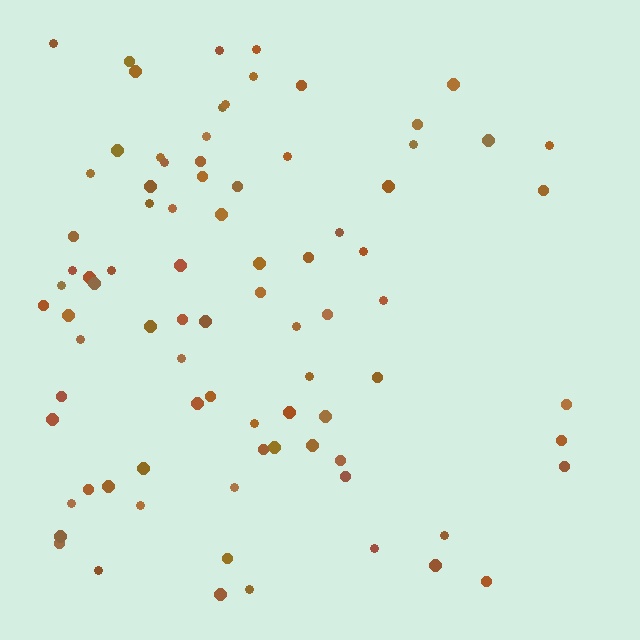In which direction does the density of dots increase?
From right to left, with the left side densest.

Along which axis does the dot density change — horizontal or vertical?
Horizontal.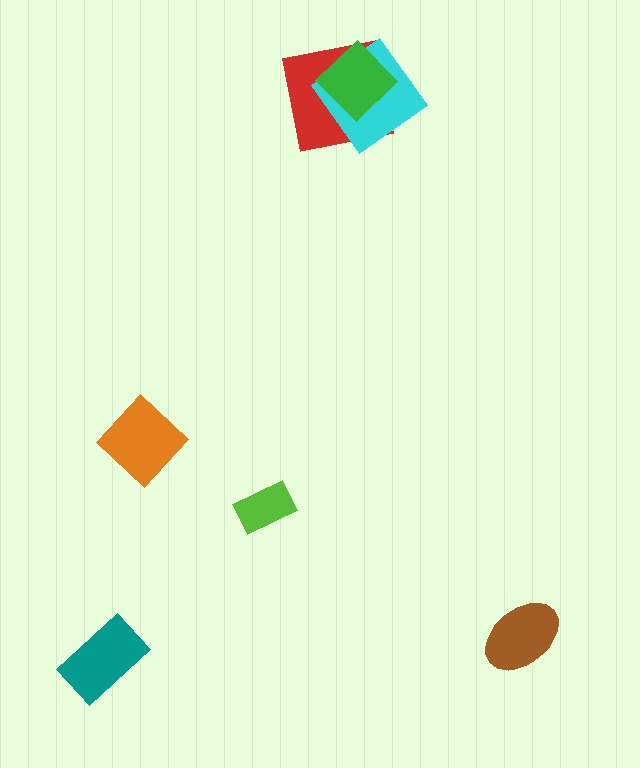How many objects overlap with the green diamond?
2 objects overlap with the green diamond.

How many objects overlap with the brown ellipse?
0 objects overlap with the brown ellipse.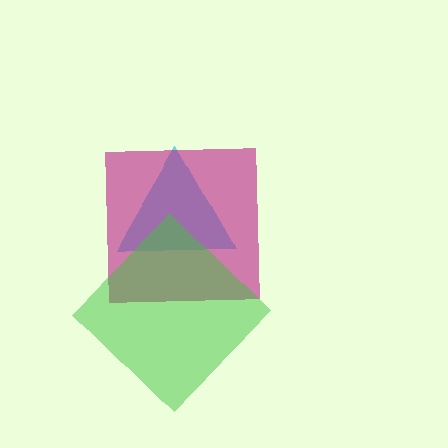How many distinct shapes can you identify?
There are 3 distinct shapes: a cyan triangle, a magenta square, a green diamond.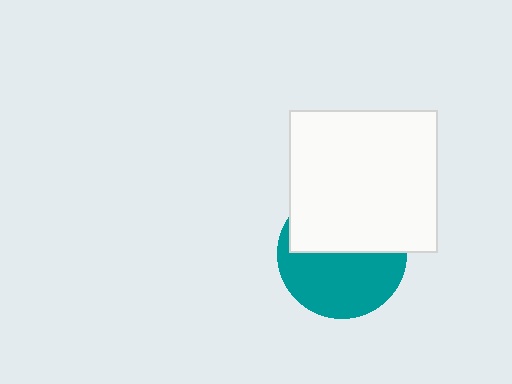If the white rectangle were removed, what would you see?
You would see the complete teal circle.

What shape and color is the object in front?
The object in front is a white rectangle.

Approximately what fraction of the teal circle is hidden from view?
Roughly 47% of the teal circle is hidden behind the white rectangle.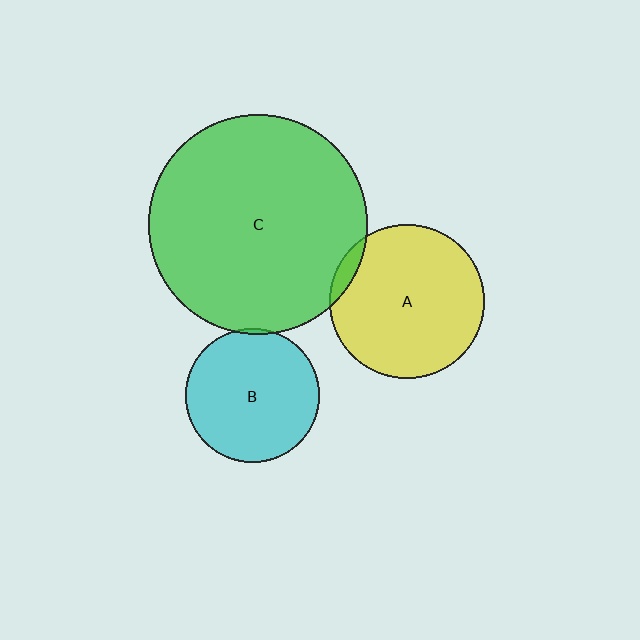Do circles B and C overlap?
Yes.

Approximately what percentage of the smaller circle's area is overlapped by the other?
Approximately 5%.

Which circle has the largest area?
Circle C (green).